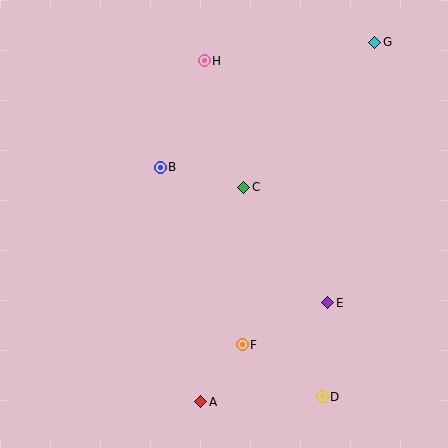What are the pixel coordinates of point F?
Point F is at (242, 345).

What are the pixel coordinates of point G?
Point G is at (375, 42).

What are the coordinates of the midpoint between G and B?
The midpoint between G and B is at (268, 105).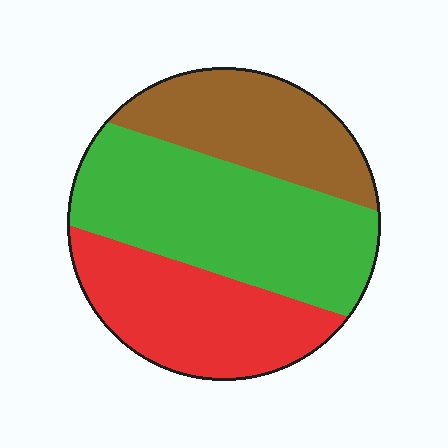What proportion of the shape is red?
Red takes up about one third (1/3) of the shape.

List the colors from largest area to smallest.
From largest to smallest: green, red, brown.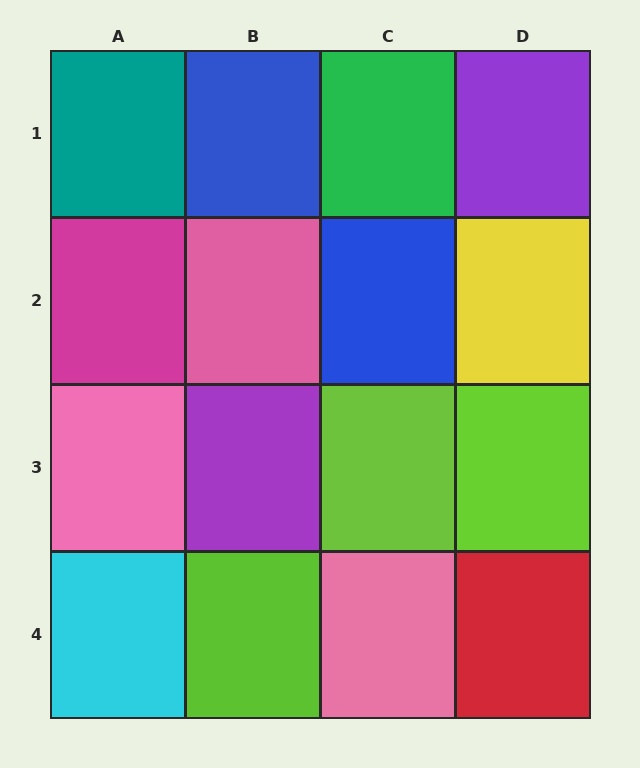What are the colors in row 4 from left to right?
Cyan, lime, pink, red.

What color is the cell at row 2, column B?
Pink.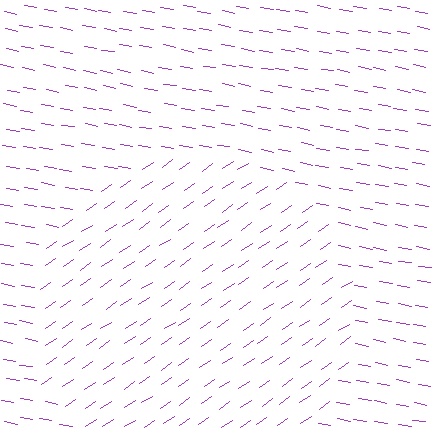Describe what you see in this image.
The image is filled with small purple line segments. A circle region in the image has lines oriented differently from the surrounding lines, creating a visible texture boundary.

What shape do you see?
I see a circle.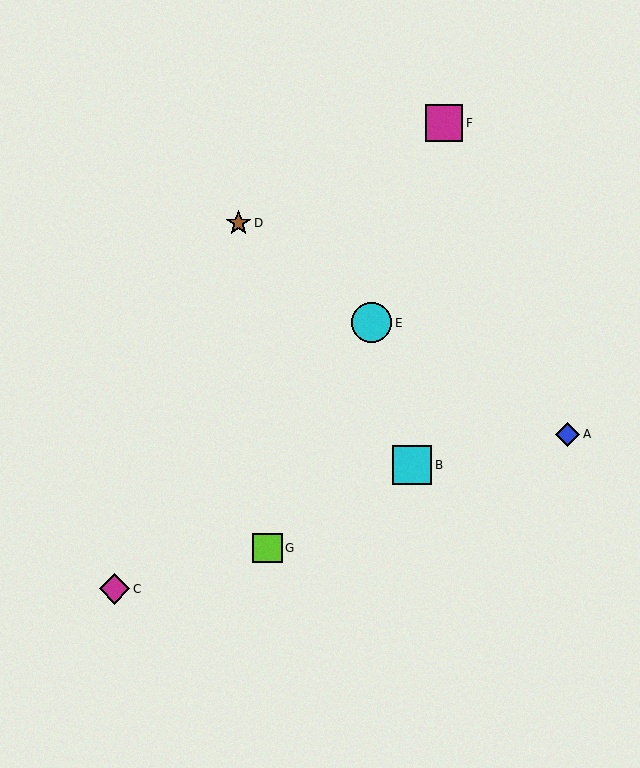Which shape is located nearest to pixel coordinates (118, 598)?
The magenta diamond (labeled C) at (115, 589) is nearest to that location.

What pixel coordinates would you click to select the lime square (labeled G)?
Click at (267, 548) to select the lime square G.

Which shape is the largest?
The cyan circle (labeled E) is the largest.